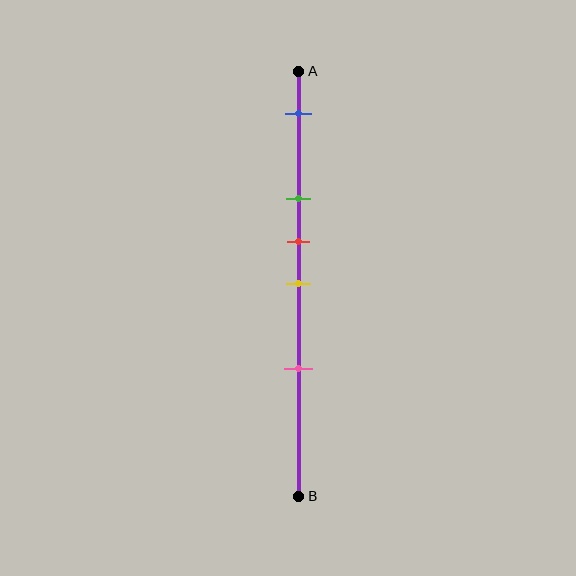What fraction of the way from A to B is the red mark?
The red mark is approximately 40% (0.4) of the way from A to B.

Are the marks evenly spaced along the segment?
No, the marks are not evenly spaced.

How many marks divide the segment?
There are 5 marks dividing the segment.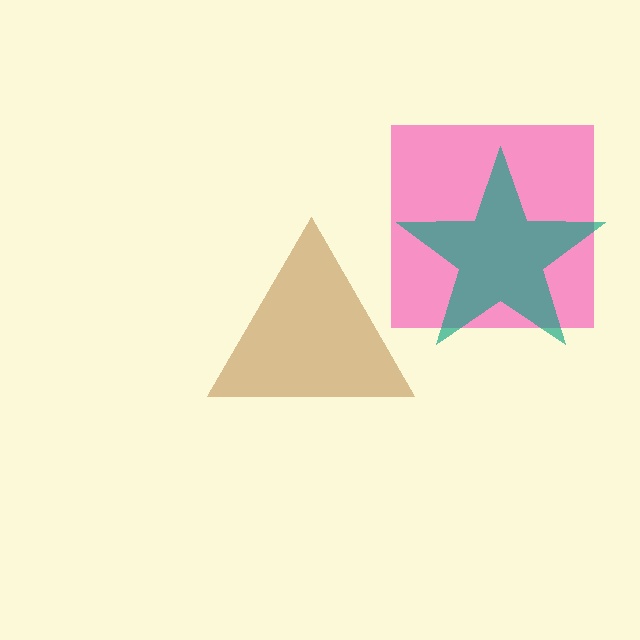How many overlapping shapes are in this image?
There are 3 overlapping shapes in the image.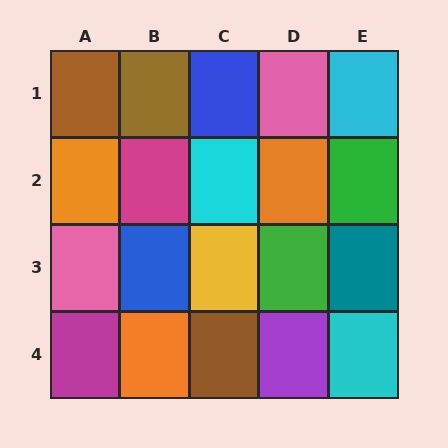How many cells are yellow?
1 cell is yellow.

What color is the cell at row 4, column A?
Magenta.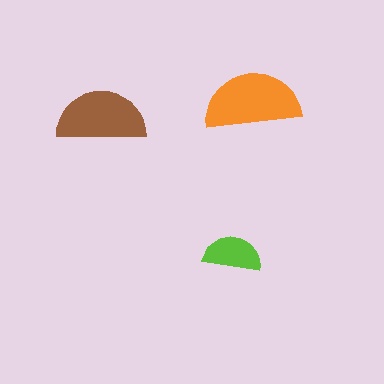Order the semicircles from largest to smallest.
the orange one, the brown one, the lime one.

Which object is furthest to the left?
The brown semicircle is leftmost.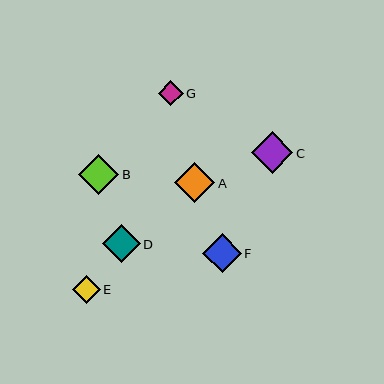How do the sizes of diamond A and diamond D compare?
Diamond A and diamond D are approximately the same size.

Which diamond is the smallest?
Diamond G is the smallest with a size of approximately 25 pixels.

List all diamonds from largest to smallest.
From largest to smallest: C, A, B, F, D, E, G.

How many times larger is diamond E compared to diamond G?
Diamond E is approximately 1.1 times the size of diamond G.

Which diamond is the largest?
Diamond C is the largest with a size of approximately 42 pixels.